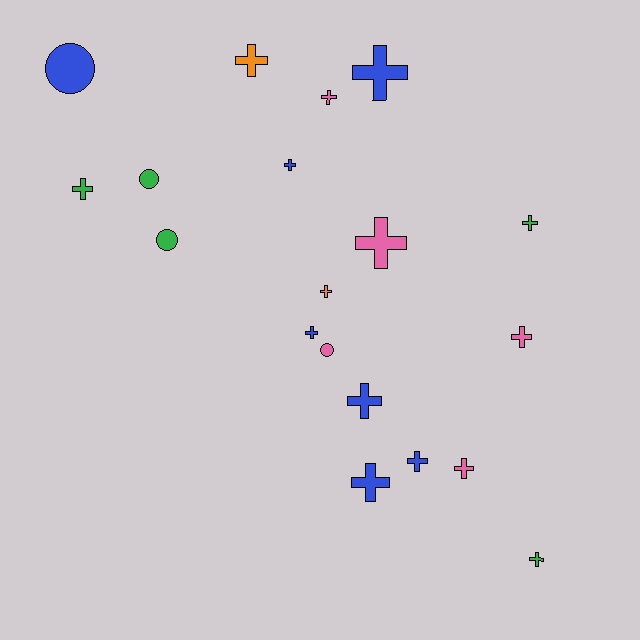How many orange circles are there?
There are no orange circles.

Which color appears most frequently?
Blue, with 7 objects.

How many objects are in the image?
There are 19 objects.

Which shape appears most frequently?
Cross, with 15 objects.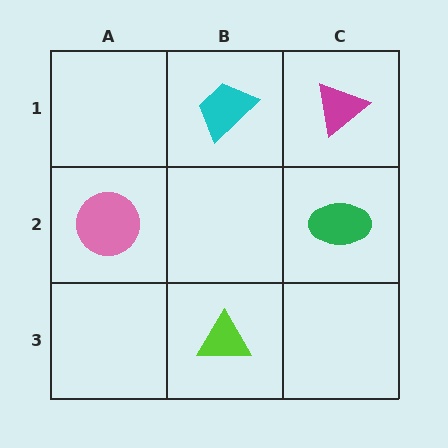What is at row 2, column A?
A pink circle.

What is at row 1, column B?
A cyan trapezoid.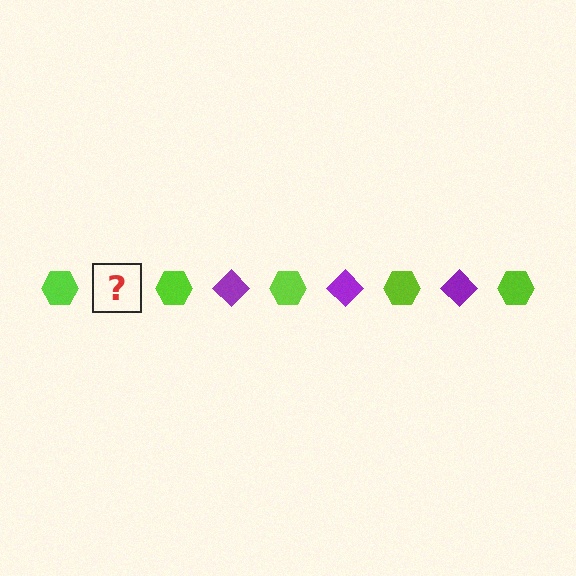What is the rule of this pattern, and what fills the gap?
The rule is that the pattern alternates between lime hexagon and purple diamond. The gap should be filled with a purple diamond.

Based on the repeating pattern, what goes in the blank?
The blank should be a purple diamond.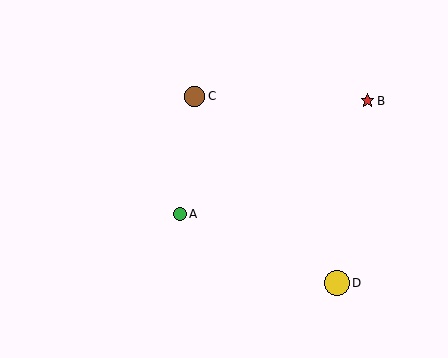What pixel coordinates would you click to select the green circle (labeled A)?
Click at (180, 214) to select the green circle A.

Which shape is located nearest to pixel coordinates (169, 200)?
The green circle (labeled A) at (180, 214) is nearest to that location.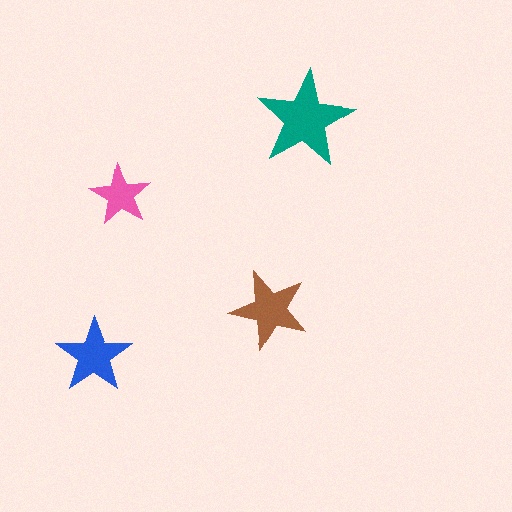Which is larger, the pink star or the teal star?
The teal one.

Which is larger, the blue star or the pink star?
The blue one.